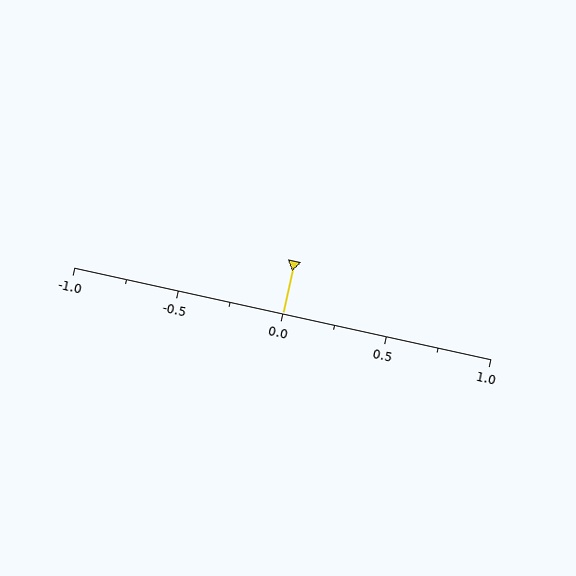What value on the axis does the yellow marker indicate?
The marker indicates approximately 0.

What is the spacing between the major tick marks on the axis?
The major ticks are spaced 0.5 apart.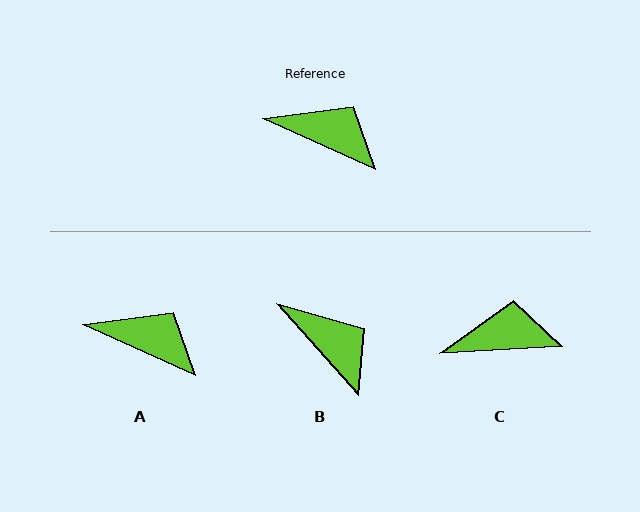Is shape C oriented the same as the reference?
No, it is off by about 28 degrees.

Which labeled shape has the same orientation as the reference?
A.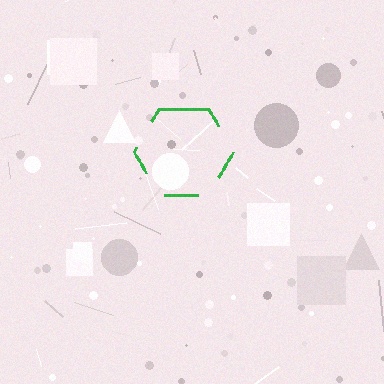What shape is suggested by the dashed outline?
The dashed outline suggests a hexagon.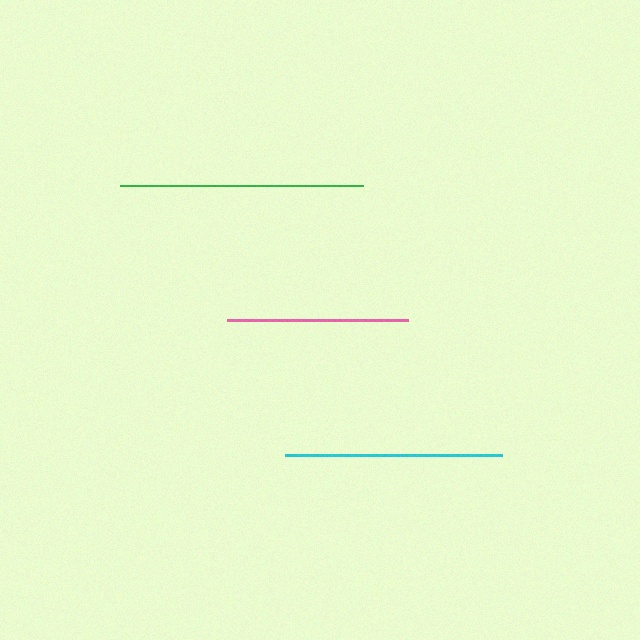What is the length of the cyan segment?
The cyan segment is approximately 216 pixels long.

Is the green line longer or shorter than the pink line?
The green line is longer than the pink line.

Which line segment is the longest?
The green line is the longest at approximately 243 pixels.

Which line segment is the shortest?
The pink line is the shortest at approximately 182 pixels.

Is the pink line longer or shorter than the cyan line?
The cyan line is longer than the pink line.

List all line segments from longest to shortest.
From longest to shortest: green, cyan, pink.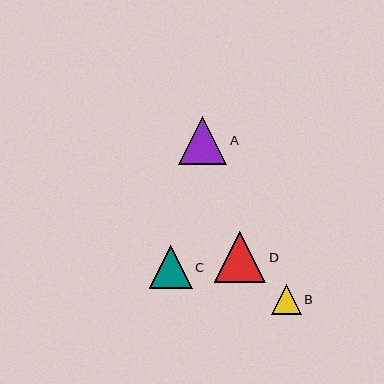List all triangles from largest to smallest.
From largest to smallest: D, A, C, B.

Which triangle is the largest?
Triangle D is the largest with a size of approximately 51 pixels.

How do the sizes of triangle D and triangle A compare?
Triangle D and triangle A are approximately the same size.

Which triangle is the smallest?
Triangle B is the smallest with a size of approximately 30 pixels.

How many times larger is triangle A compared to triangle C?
Triangle A is approximately 1.1 times the size of triangle C.